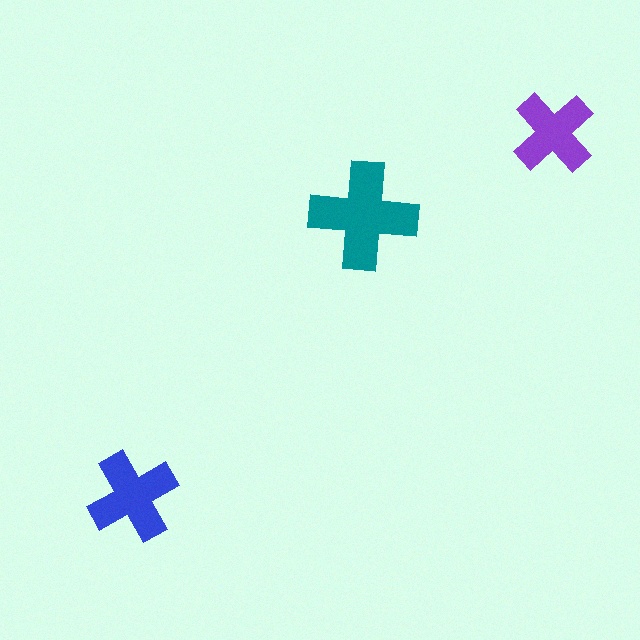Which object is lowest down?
The blue cross is bottommost.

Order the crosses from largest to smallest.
the teal one, the blue one, the purple one.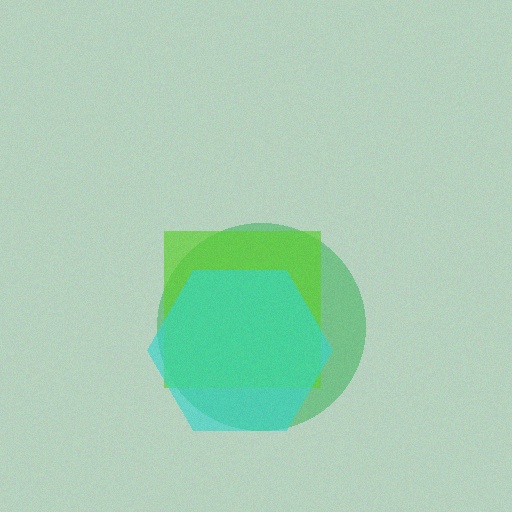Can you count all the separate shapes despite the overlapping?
Yes, there are 3 separate shapes.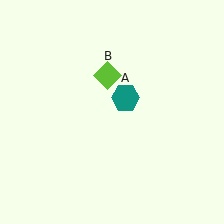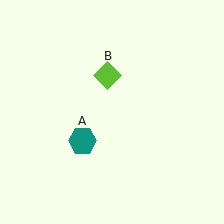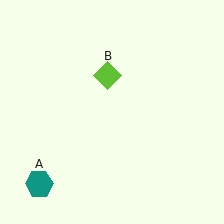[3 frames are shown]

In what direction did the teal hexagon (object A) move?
The teal hexagon (object A) moved down and to the left.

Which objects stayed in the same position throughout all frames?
Lime diamond (object B) remained stationary.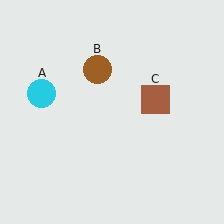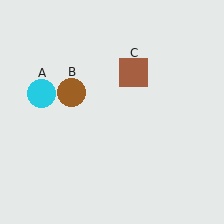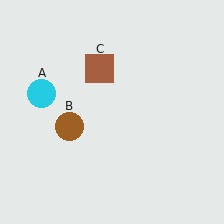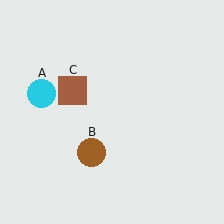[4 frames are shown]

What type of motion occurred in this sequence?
The brown circle (object B), brown square (object C) rotated counterclockwise around the center of the scene.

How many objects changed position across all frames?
2 objects changed position: brown circle (object B), brown square (object C).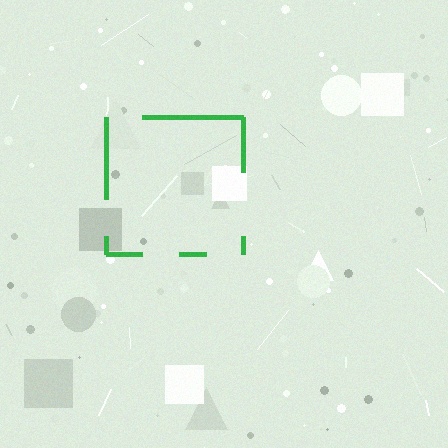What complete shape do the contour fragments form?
The contour fragments form a square.